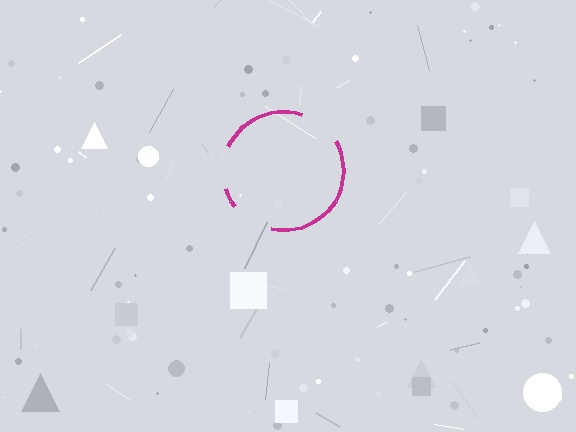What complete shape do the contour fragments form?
The contour fragments form a circle.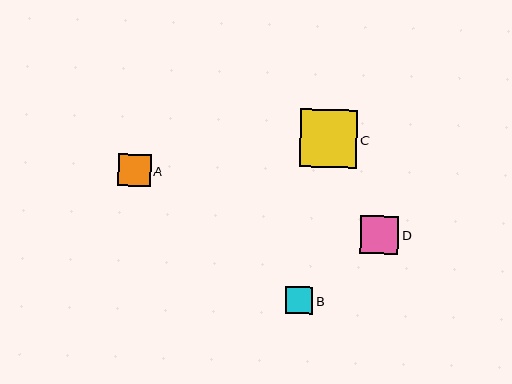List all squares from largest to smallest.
From largest to smallest: C, D, A, B.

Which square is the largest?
Square C is the largest with a size of approximately 58 pixels.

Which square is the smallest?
Square B is the smallest with a size of approximately 27 pixels.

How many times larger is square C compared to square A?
Square C is approximately 1.8 times the size of square A.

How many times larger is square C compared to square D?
Square C is approximately 1.5 times the size of square D.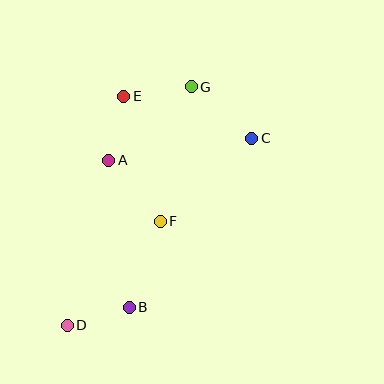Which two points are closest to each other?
Points B and D are closest to each other.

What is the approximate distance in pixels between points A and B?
The distance between A and B is approximately 149 pixels.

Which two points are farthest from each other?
Points D and G are farthest from each other.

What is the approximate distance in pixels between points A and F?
The distance between A and F is approximately 80 pixels.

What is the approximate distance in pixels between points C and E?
The distance between C and E is approximately 135 pixels.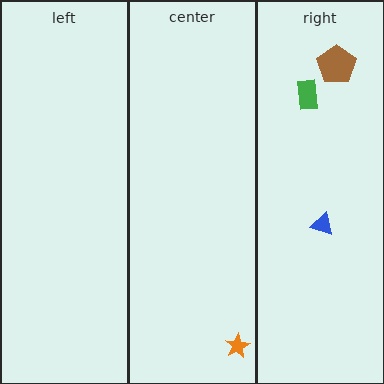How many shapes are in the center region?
1.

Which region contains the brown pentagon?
The right region.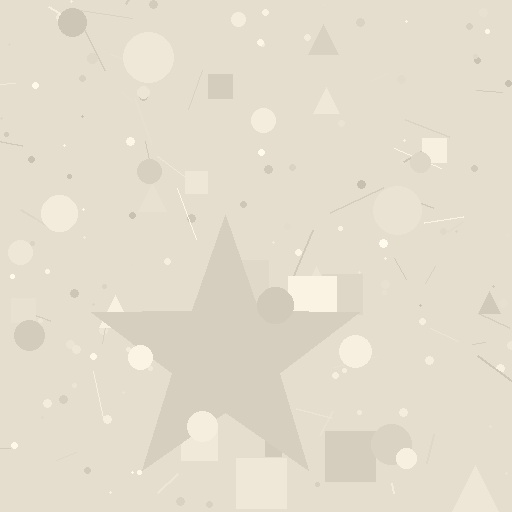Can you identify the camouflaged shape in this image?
The camouflaged shape is a star.